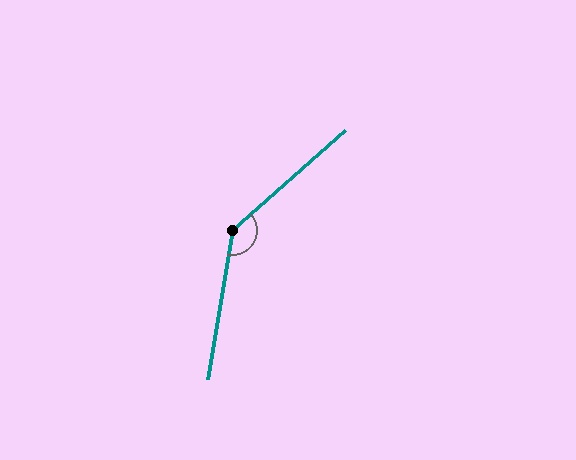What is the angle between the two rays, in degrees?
Approximately 141 degrees.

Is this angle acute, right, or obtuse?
It is obtuse.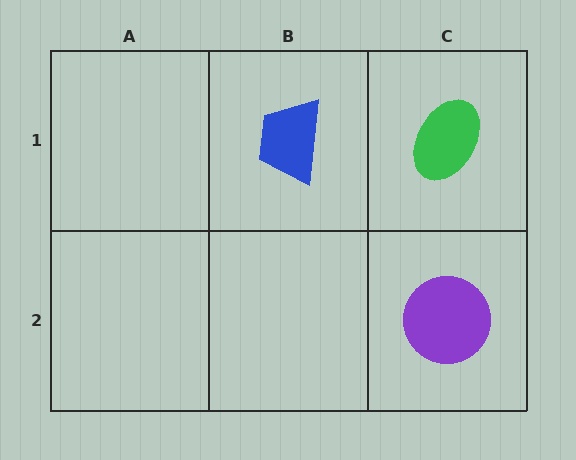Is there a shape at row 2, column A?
No, that cell is empty.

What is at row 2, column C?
A purple circle.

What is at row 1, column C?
A green ellipse.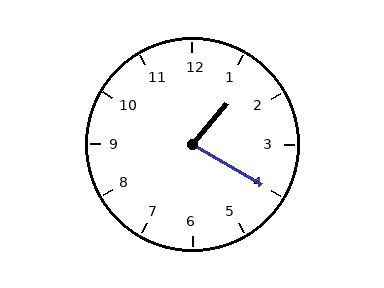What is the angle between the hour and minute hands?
Approximately 80 degrees.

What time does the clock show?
1:20.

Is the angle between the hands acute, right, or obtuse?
It is acute.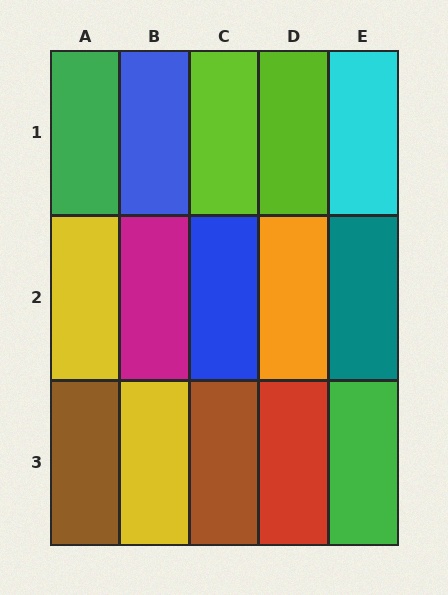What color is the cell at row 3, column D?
Red.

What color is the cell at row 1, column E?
Cyan.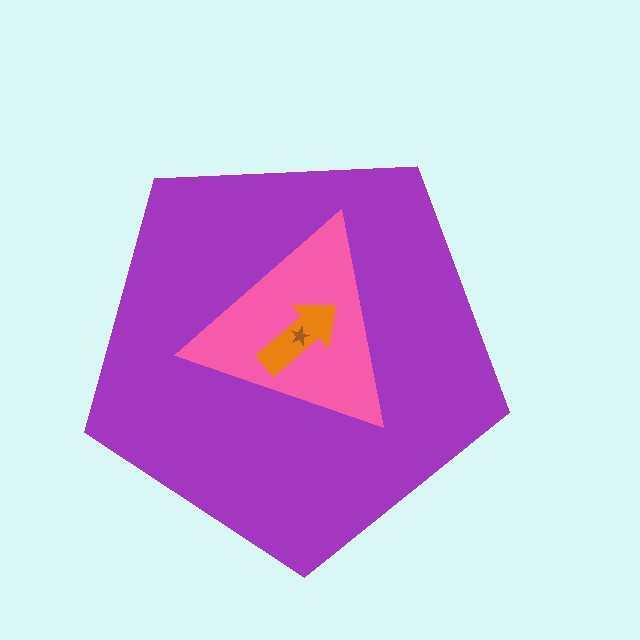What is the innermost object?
The brown star.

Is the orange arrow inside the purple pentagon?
Yes.